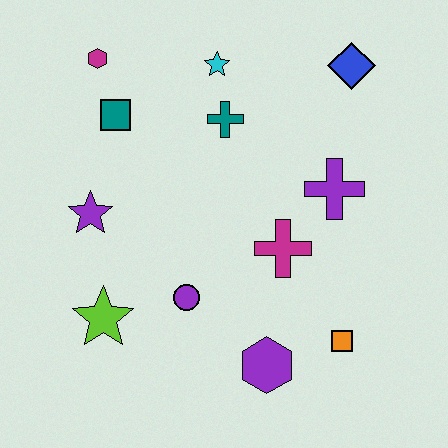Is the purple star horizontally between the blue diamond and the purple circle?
No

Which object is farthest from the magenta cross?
The magenta hexagon is farthest from the magenta cross.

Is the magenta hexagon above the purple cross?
Yes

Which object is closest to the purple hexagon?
The orange square is closest to the purple hexagon.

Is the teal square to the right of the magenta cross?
No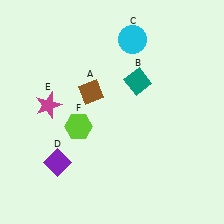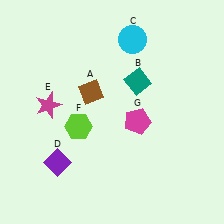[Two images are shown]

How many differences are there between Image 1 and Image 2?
There is 1 difference between the two images.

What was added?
A magenta pentagon (G) was added in Image 2.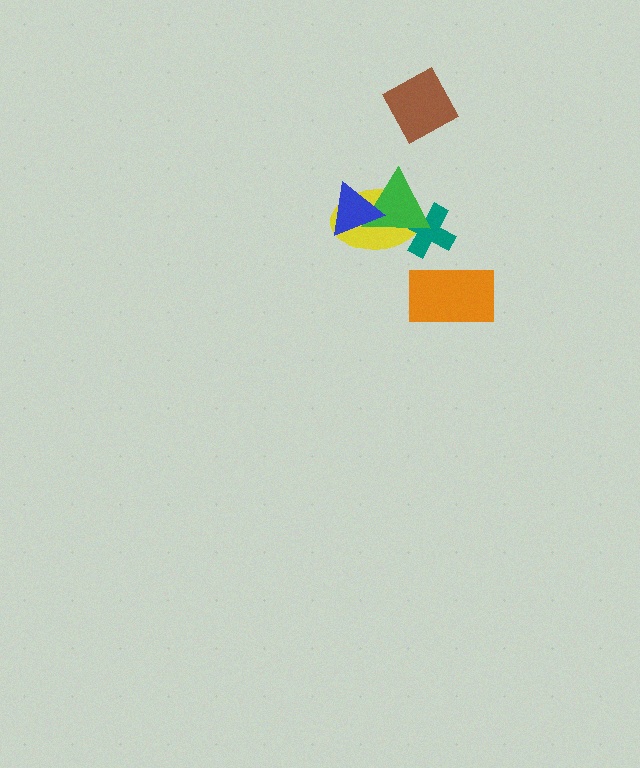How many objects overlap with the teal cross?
2 objects overlap with the teal cross.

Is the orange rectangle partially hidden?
No, no other shape covers it.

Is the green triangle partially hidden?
Yes, it is partially covered by another shape.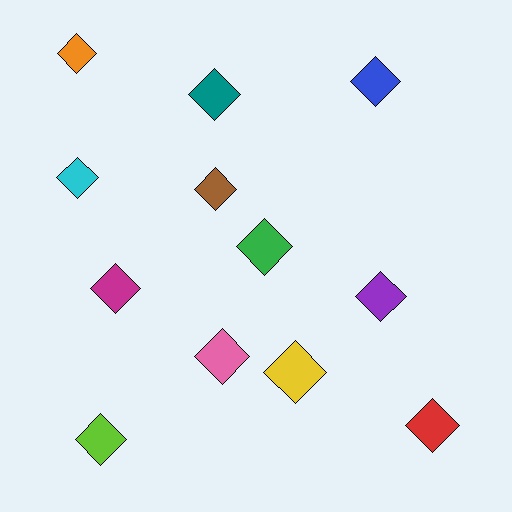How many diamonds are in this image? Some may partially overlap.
There are 12 diamonds.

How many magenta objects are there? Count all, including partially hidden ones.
There is 1 magenta object.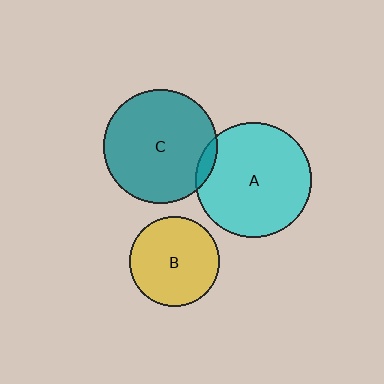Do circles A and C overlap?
Yes.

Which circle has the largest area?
Circle A (cyan).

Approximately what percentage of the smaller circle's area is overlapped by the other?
Approximately 5%.